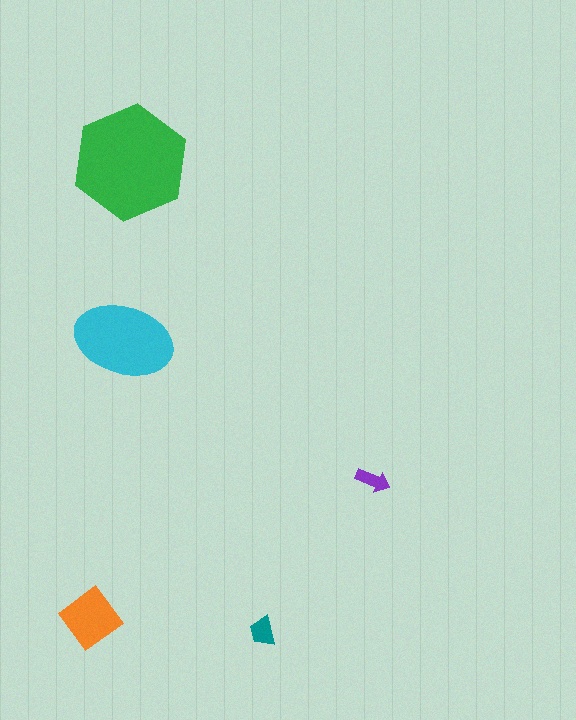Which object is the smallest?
The purple arrow.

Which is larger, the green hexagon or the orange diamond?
The green hexagon.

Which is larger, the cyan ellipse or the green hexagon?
The green hexagon.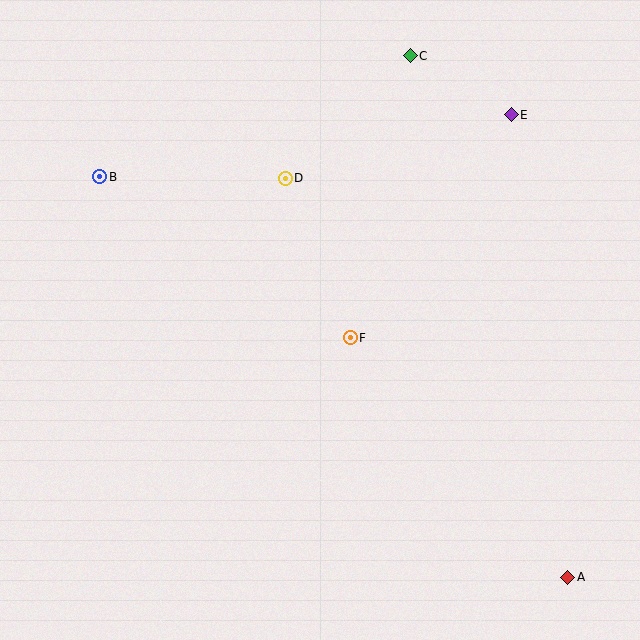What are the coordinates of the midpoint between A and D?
The midpoint between A and D is at (426, 378).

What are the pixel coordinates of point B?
Point B is at (100, 177).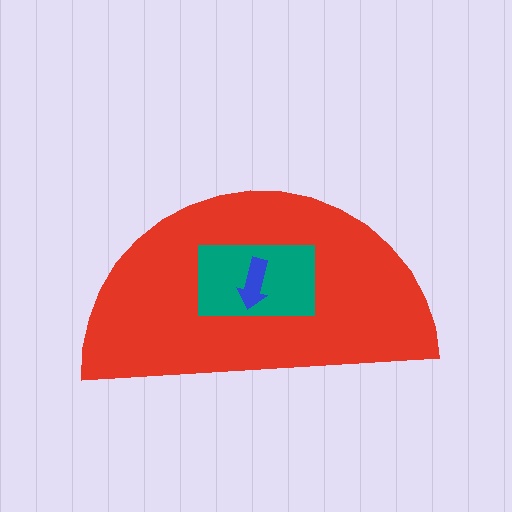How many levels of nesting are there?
3.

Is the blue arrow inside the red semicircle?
Yes.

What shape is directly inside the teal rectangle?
The blue arrow.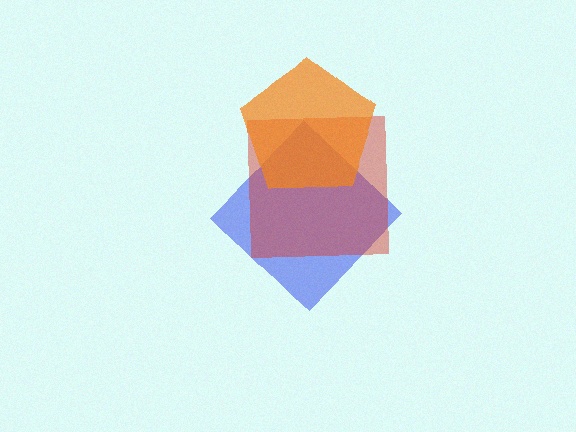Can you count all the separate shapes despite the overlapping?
Yes, there are 3 separate shapes.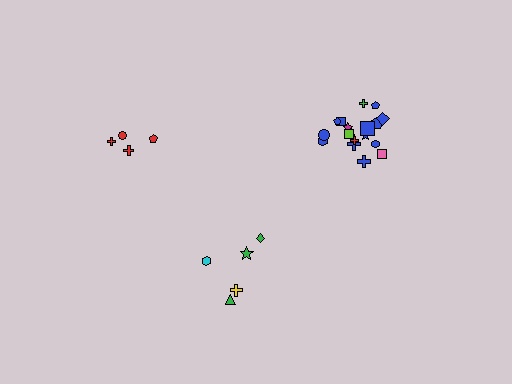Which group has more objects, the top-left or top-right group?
The top-right group.